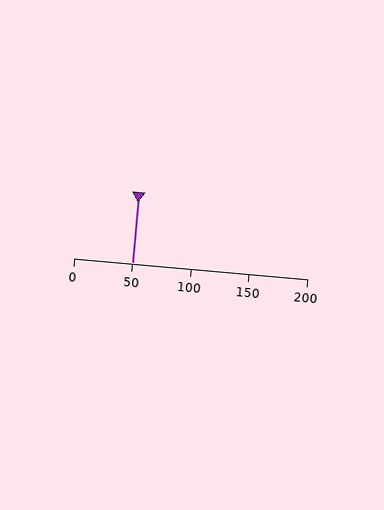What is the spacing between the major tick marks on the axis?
The major ticks are spaced 50 apart.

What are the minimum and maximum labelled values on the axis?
The axis runs from 0 to 200.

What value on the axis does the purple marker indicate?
The marker indicates approximately 50.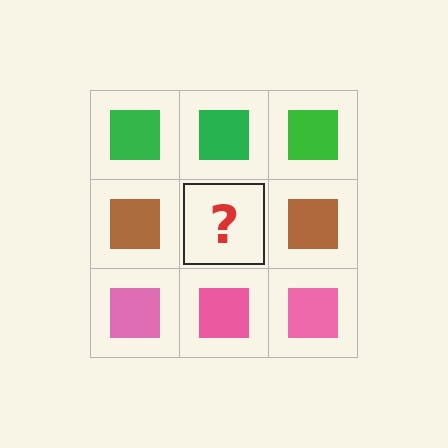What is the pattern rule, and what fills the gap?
The rule is that each row has a consistent color. The gap should be filled with a brown square.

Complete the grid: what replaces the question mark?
The question mark should be replaced with a brown square.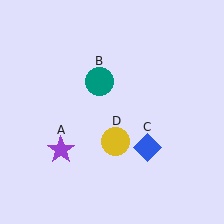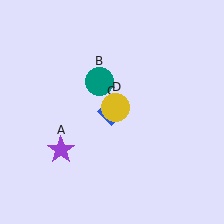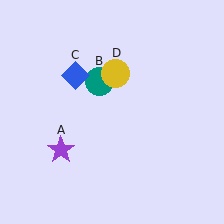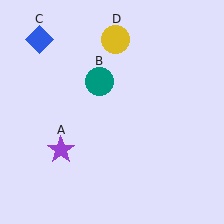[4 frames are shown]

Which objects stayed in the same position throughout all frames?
Purple star (object A) and teal circle (object B) remained stationary.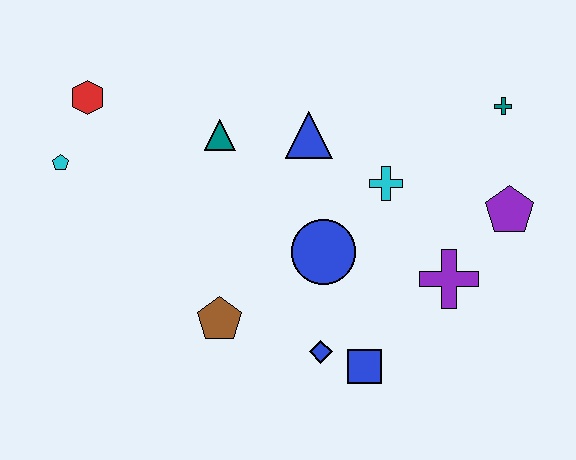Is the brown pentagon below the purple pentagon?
Yes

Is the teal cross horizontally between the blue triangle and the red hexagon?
No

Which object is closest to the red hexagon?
The cyan pentagon is closest to the red hexagon.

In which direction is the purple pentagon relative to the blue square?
The purple pentagon is above the blue square.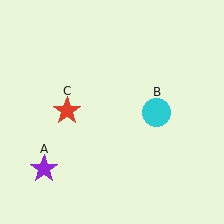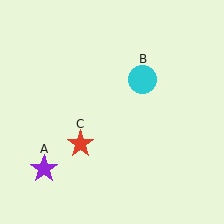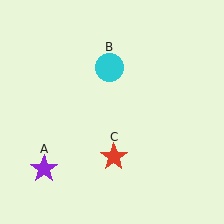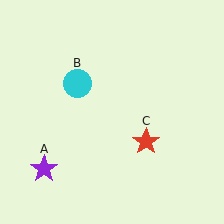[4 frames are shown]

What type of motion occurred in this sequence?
The cyan circle (object B), red star (object C) rotated counterclockwise around the center of the scene.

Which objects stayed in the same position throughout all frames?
Purple star (object A) remained stationary.